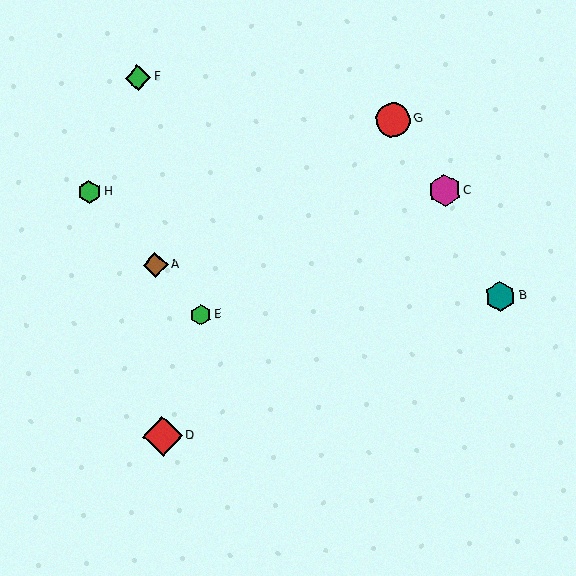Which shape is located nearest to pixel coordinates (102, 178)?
The green hexagon (labeled H) at (89, 192) is nearest to that location.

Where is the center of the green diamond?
The center of the green diamond is at (138, 78).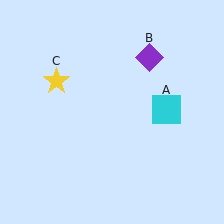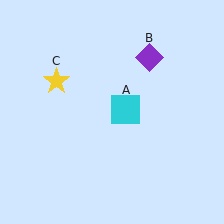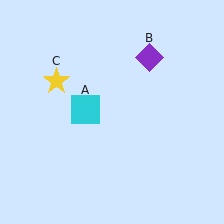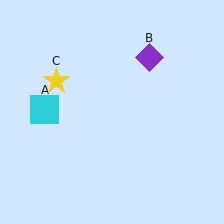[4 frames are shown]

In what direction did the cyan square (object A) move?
The cyan square (object A) moved left.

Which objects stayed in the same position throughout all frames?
Purple diamond (object B) and yellow star (object C) remained stationary.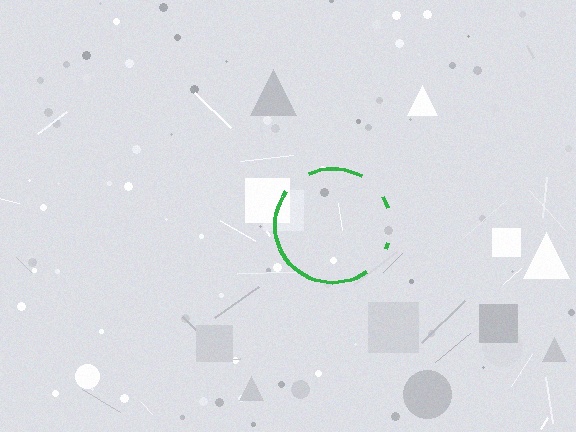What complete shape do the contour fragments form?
The contour fragments form a circle.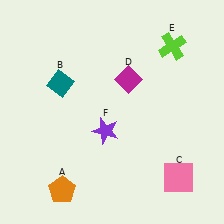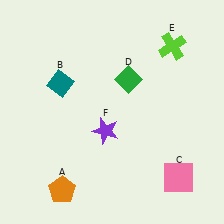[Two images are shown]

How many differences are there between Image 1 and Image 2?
There is 1 difference between the two images.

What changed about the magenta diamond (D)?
In Image 1, D is magenta. In Image 2, it changed to green.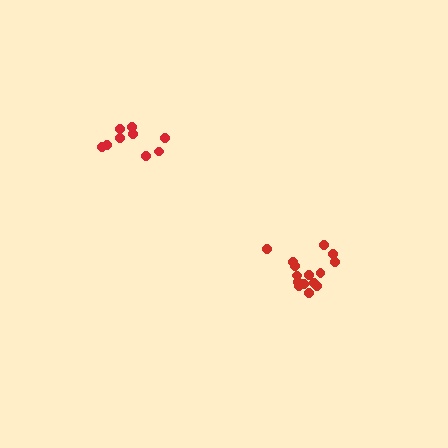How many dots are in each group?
Group 1: 9 dots, Group 2: 15 dots (24 total).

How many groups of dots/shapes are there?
There are 2 groups.